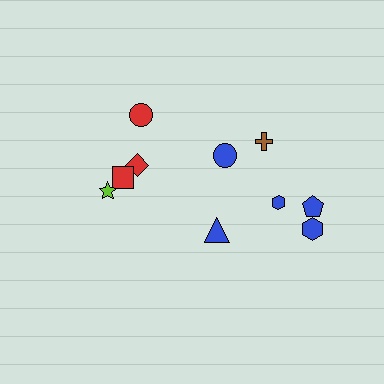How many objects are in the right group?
There are 6 objects.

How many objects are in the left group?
There are 4 objects.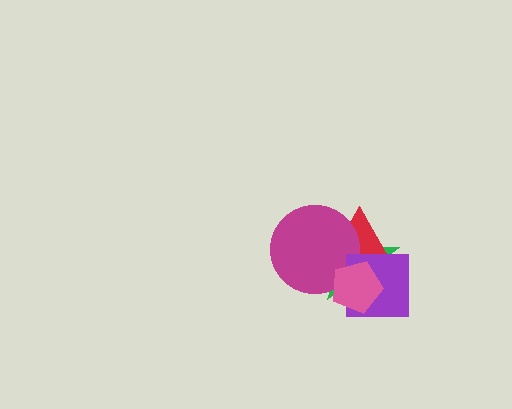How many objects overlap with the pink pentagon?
4 objects overlap with the pink pentagon.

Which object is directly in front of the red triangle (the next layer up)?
The magenta circle is directly in front of the red triangle.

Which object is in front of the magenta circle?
The pink pentagon is in front of the magenta circle.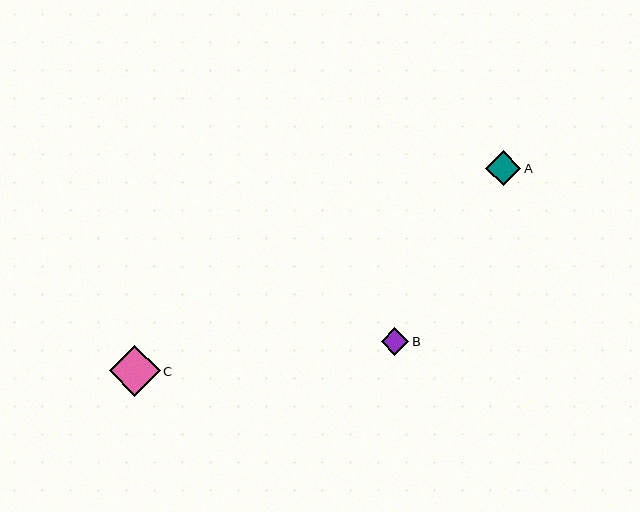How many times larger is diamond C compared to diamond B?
Diamond C is approximately 1.9 times the size of diamond B.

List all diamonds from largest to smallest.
From largest to smallest: C, A, B.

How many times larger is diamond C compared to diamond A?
Diamond C is approximately 1.4 times the size of diamond A.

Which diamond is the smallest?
Diamond B is the smallest with a size of approximately 28 pixels.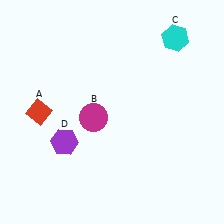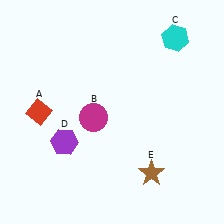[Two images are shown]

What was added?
A brown star (E) was added in Image 2.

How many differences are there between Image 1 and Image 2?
There is 1 difference between the two images.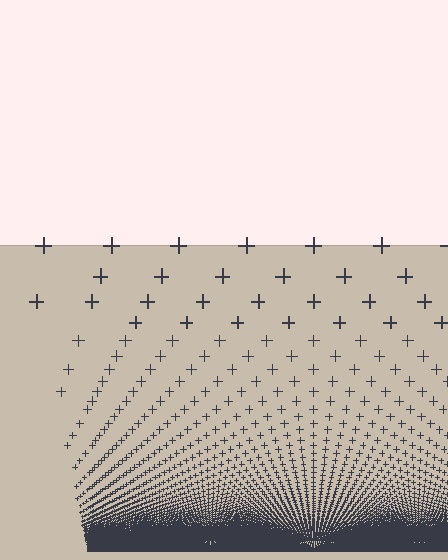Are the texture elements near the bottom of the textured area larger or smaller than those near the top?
Smaller. The gradient is inverted — elements near the bottom are smaller and denser.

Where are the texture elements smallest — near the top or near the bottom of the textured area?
Near the bottom.